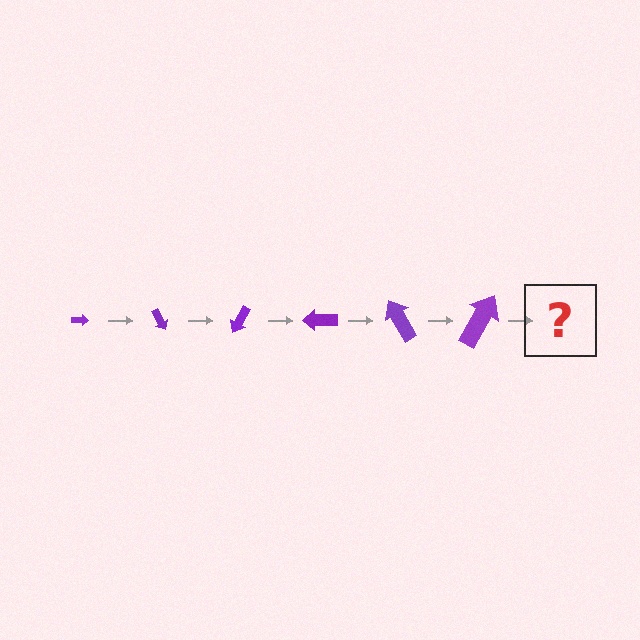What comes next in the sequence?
The next element should be an arrow, larger than the previous one and rotated 360 degrees from the start.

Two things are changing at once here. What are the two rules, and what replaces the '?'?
The two rules are that the arrow grows larger each step and it rotates 60 degrees each step. The '?' should be an arrow, larger than the previous one and rotated 360 degrees from the start.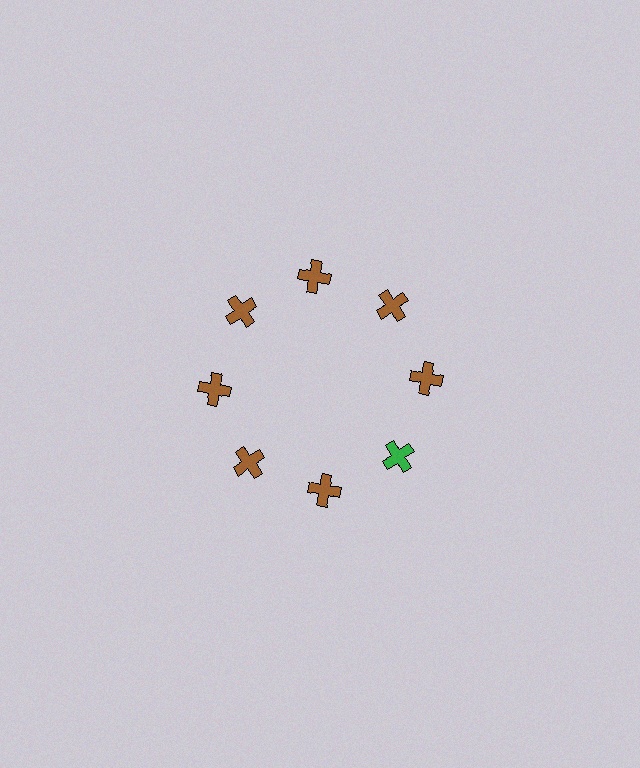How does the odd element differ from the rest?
It has a different color: green instead of brown.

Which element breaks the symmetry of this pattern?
The green cross at roughly the 4 o'clock position breaks the symmetry. All other shapes are brown crosses.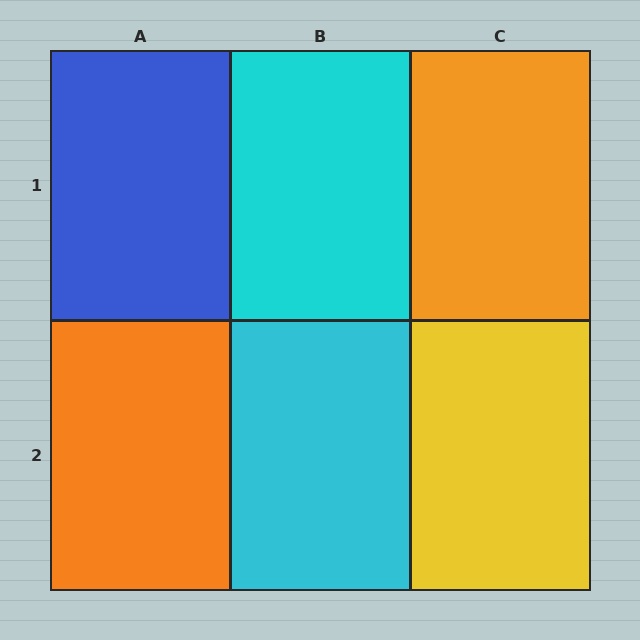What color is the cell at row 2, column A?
Orange.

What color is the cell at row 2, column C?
Yellow.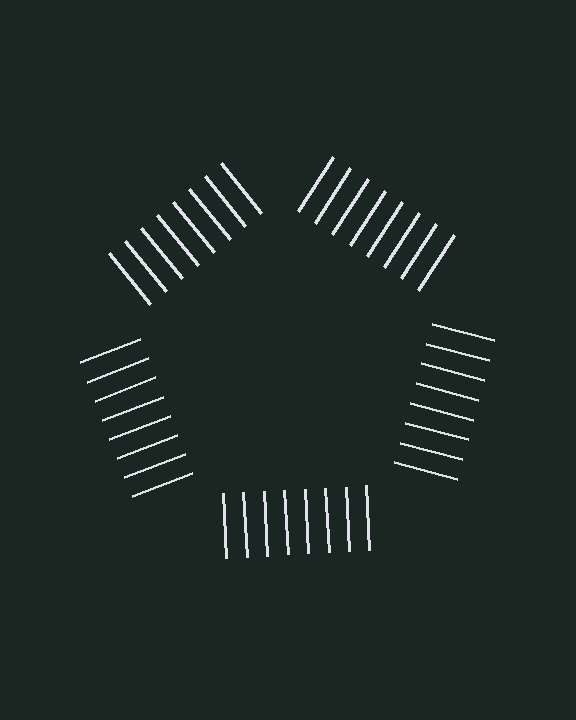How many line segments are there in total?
40 — 8 along each of the 5 edges.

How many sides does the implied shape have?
5 sides — the line-ends trace a pentagon.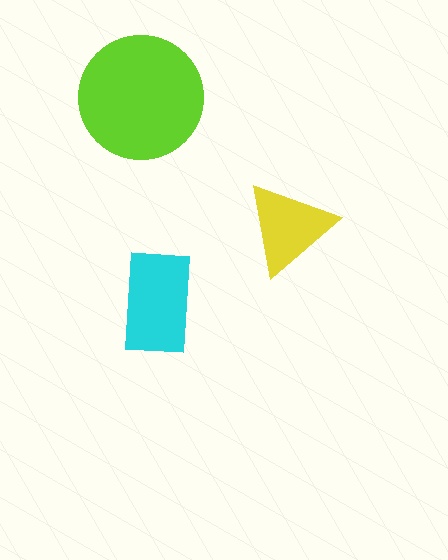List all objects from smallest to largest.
The yellow triangle, the cyan rectangle, the lime circle.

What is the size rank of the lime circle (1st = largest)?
1st.